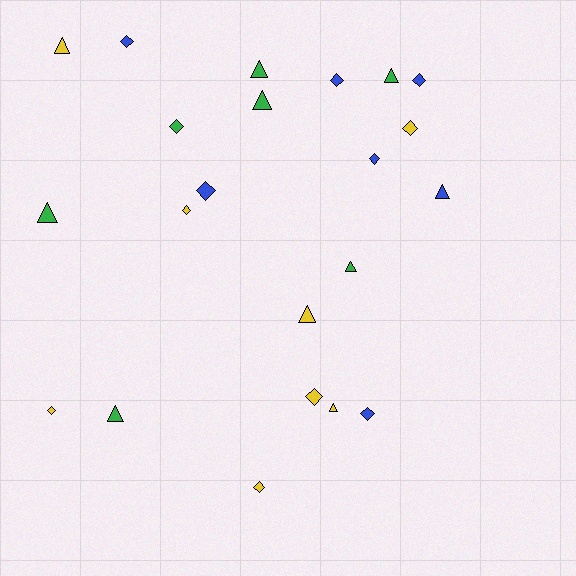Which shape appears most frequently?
Diamond, with 12 objects.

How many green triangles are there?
There are 6 green triangles.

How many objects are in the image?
There are 22 objects.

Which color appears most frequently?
Yellow, with 8 objects.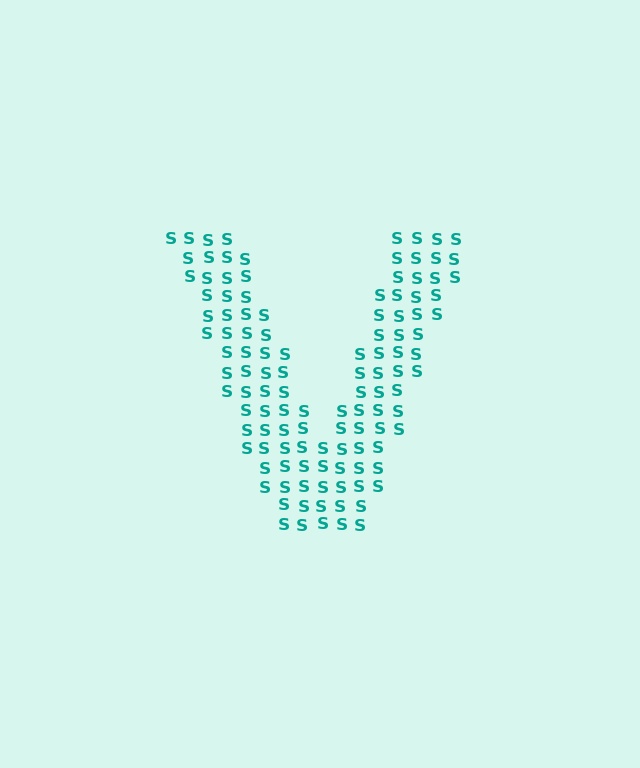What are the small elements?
The small elements are letter S's.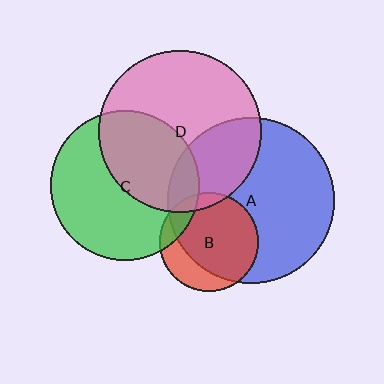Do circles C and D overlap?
Yes.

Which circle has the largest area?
Circle A (blue).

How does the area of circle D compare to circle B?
Approximately 2.7 times.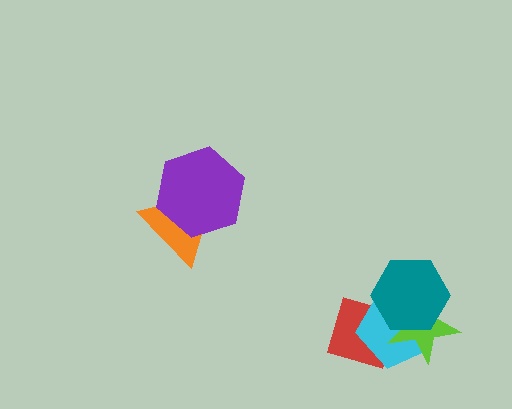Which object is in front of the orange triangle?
The purple hexagon is in front of the orange triangle.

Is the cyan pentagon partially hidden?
Yes, it is partially covered by another shape.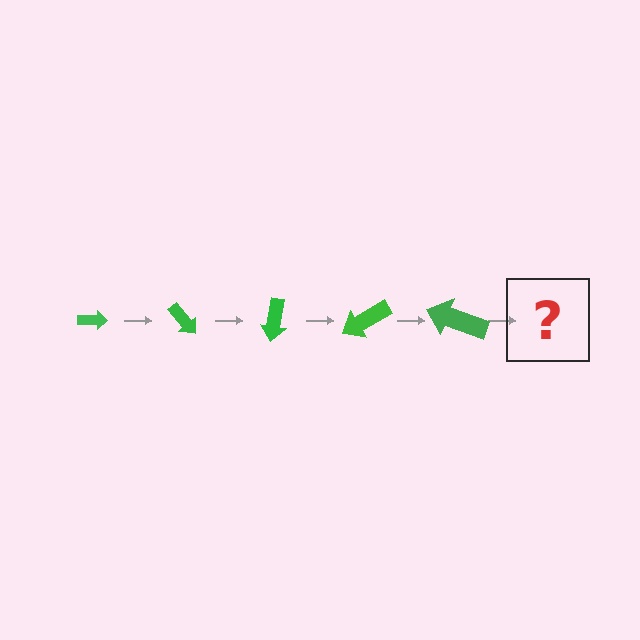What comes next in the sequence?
The next element should be an arrow, larger than the previous one and rotated 250 degrees from the start.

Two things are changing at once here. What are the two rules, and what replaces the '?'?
The two rules are that the arrow grows larger each step and it rotates 50 degrees each step. The '?' should be an arrow, larger than the previous one and rotated 250 degrees from the start.